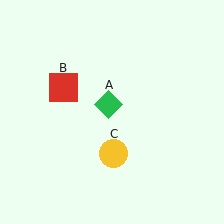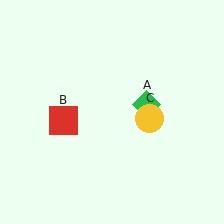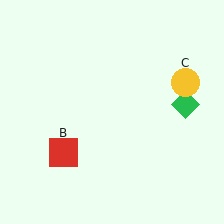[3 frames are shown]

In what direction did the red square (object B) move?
The red square (object B) moved down.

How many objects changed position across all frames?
3 objects changed position: green diamond (object A), red square (object B), yellow circle (object C).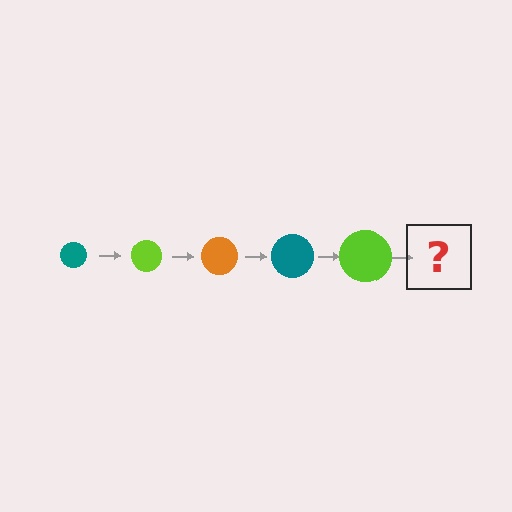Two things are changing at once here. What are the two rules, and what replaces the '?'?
The two rules are that the circle grows larger each step and the color cycles through teal, lime, and orange. The '?' should be an orange circle, larger than the previous one.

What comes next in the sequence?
The next element should be an orange circle, larger than the previous one.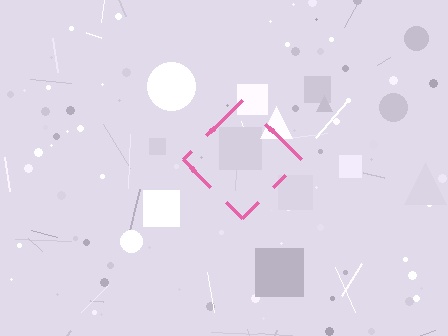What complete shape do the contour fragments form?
The contour fragments form a diamond.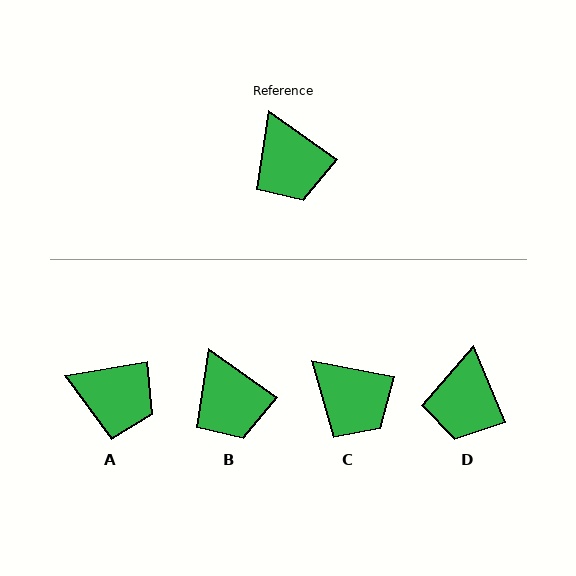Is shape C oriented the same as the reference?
No, it is off by about 24 degrees.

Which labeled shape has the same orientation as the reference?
B.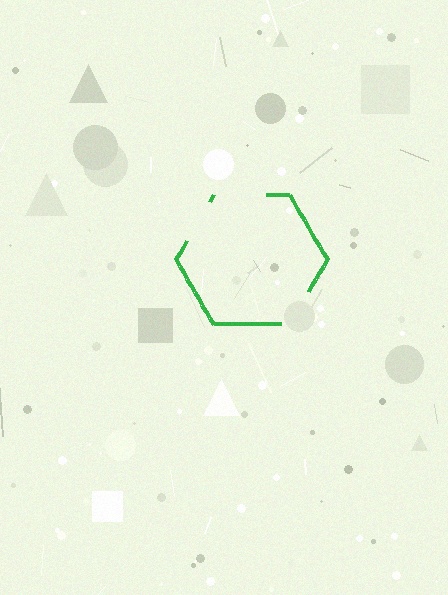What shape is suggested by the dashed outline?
The dashed outline suggests a hexagon.